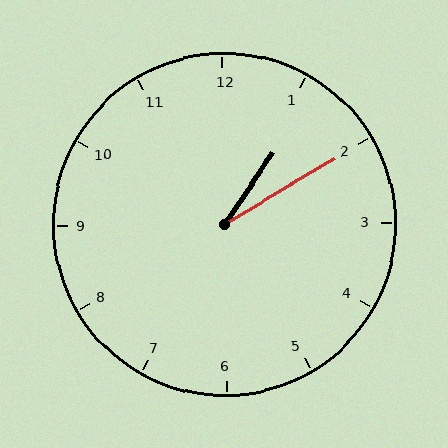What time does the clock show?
1:10.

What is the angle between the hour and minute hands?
Approximately 25 degrees.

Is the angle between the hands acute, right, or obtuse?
It is acute.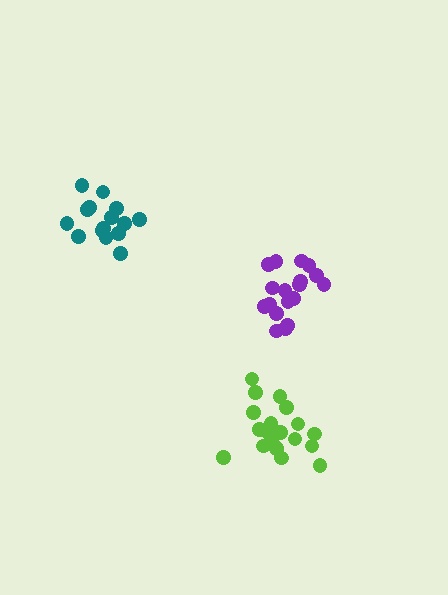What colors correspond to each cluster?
The clusters are colored: purple, teal, lime.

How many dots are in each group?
Group 1: 18 dots, Group 2: 15 dots, Group 3: 20 dots (53 total).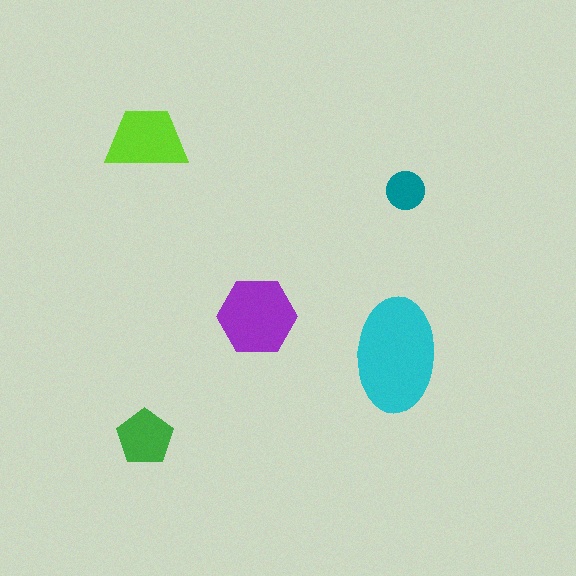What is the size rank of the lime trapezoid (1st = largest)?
3rd.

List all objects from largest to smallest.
The cyan ellipse, the purple hexagon, the lime trapezoid, the green pentagon, the teal circle.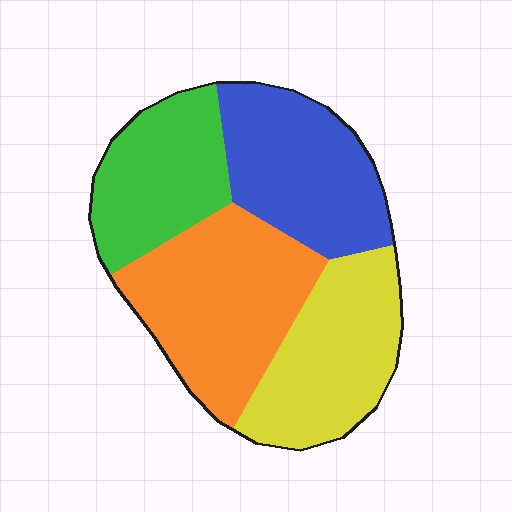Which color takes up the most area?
Orange, at roughly 30%.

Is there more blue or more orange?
Orange.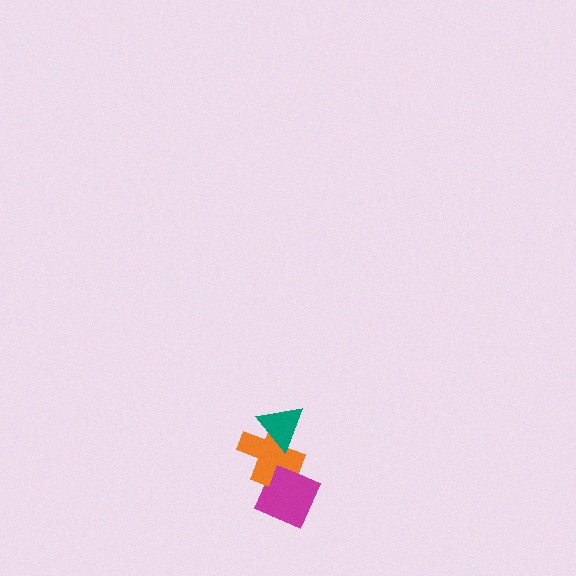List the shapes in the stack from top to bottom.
From top to bottom: the teal triangle, the orange cross, the magenta diamond.